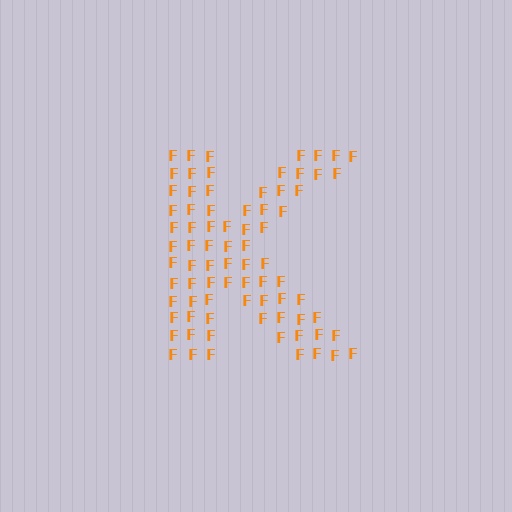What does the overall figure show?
The overall figure shows the letter K.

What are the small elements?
The small elements are letter F's.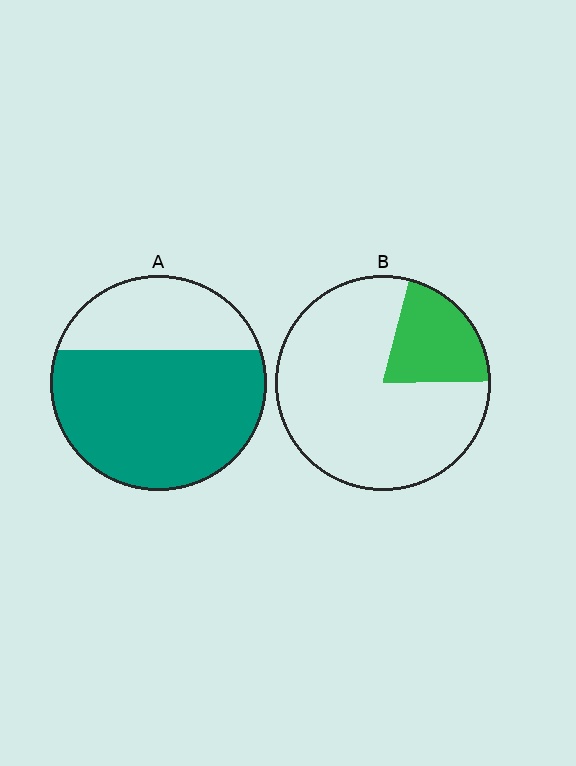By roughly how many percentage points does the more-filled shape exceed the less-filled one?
By roughly 50 percentage points (A over B).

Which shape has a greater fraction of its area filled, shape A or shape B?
Shape A.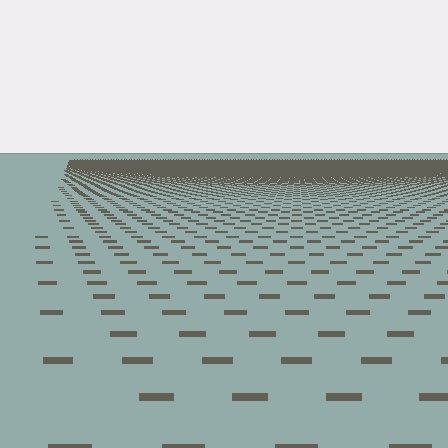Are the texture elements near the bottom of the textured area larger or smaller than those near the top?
Larger. Near the bottom, elements are closer to the viewer and appear at a bigger on-screen size.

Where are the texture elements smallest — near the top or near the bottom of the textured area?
Near the top.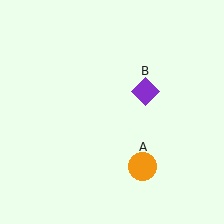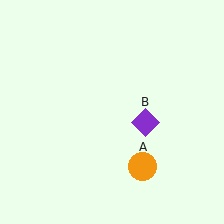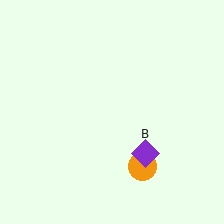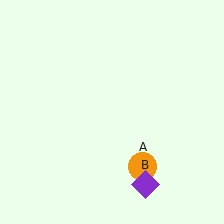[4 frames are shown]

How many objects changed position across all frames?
1 object changed position: purple diamond (object B).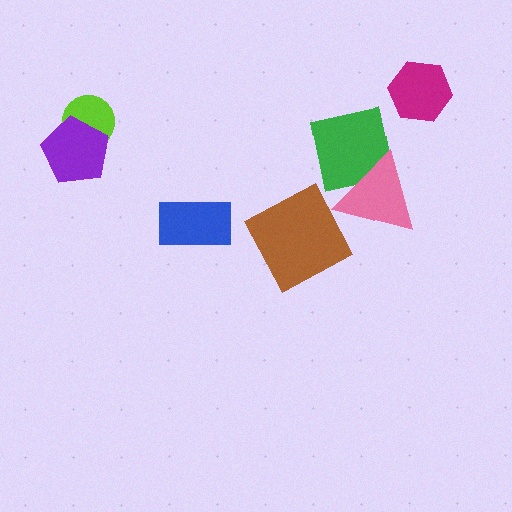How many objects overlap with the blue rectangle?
0 objects overlap with the blue rectangle.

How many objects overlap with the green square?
1 object overlaps with the green square.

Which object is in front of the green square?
The pink triangle is in front of the green square.